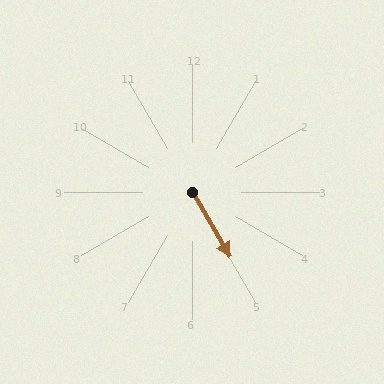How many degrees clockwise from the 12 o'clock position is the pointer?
Approximately 150 degrees.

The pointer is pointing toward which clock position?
Roughly 5 o'clock.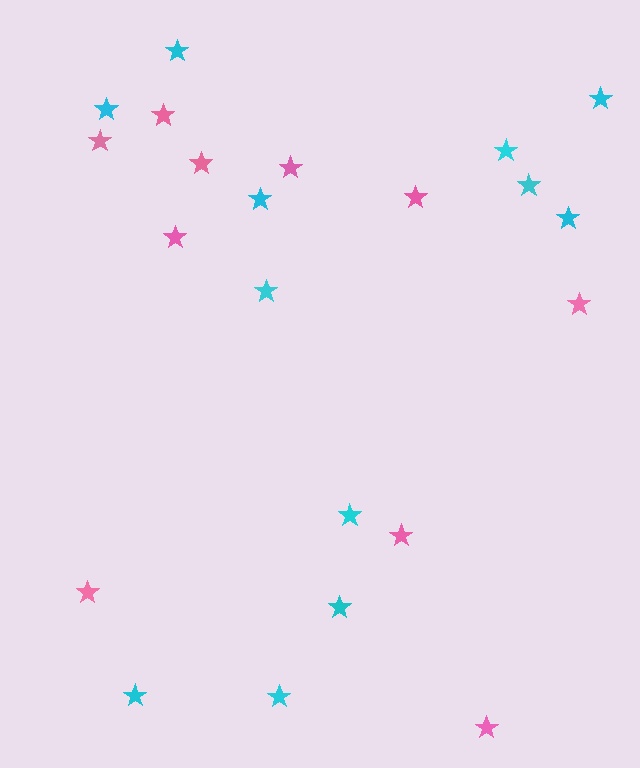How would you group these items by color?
There are 2 groups: one group of cyan stars (12) and one group of pink stars (10).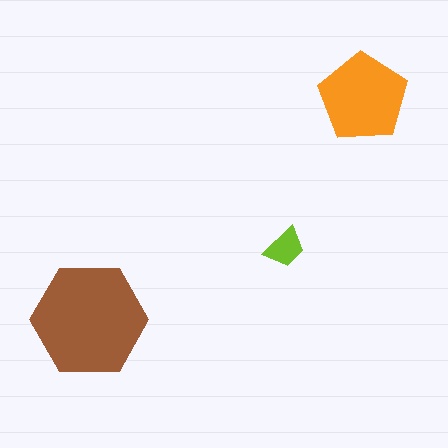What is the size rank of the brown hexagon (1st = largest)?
1st.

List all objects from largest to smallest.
The brown hexagon, the orange pentagon, the lime trapezoid.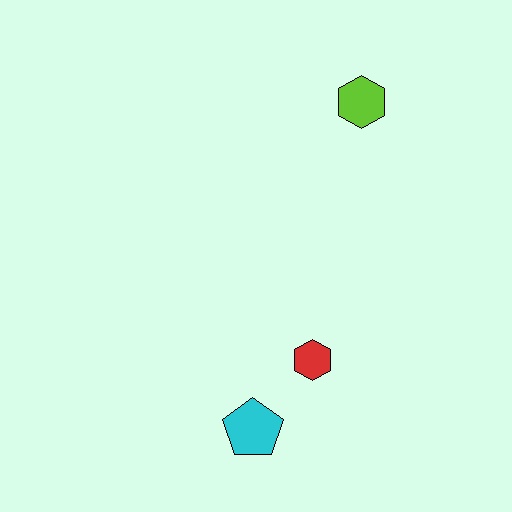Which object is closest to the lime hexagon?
The red hexagon is closest to the lime hexagon.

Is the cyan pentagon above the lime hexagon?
No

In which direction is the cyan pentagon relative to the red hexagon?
The cyan pentagon is below the red hexagon.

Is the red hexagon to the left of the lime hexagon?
Yes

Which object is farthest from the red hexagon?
The lime hexagon is farthest from the red hexagon.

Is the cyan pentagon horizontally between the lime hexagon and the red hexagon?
No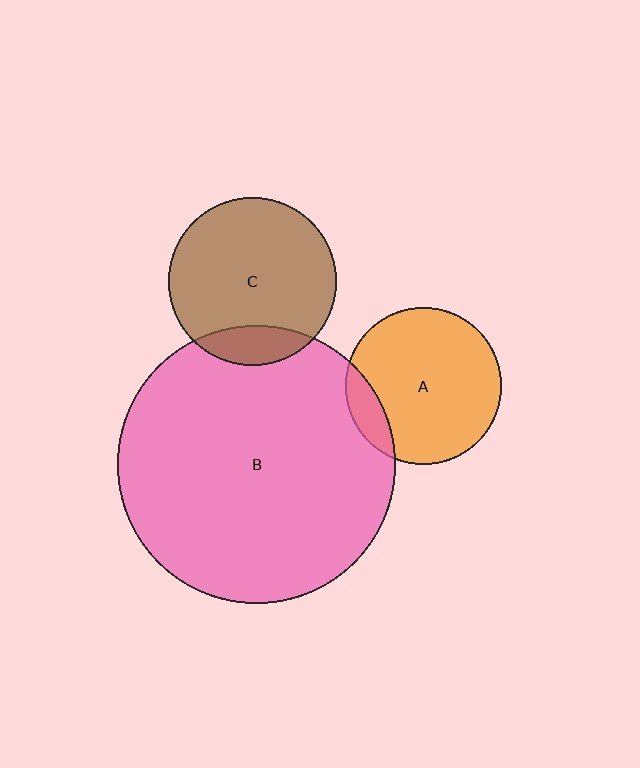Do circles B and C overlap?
Yes.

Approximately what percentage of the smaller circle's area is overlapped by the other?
Approximately 15%.